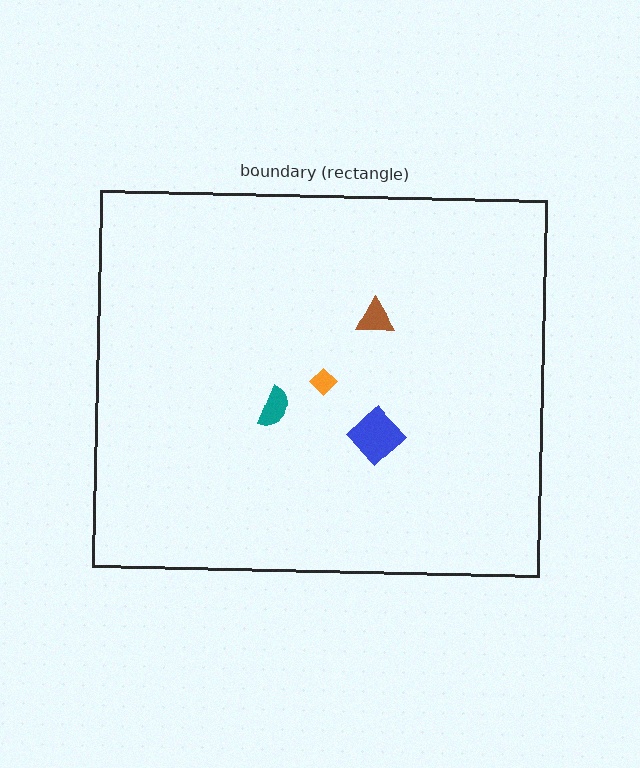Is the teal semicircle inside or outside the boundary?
Inside.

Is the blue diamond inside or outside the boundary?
Inside.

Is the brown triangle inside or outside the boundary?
Inside.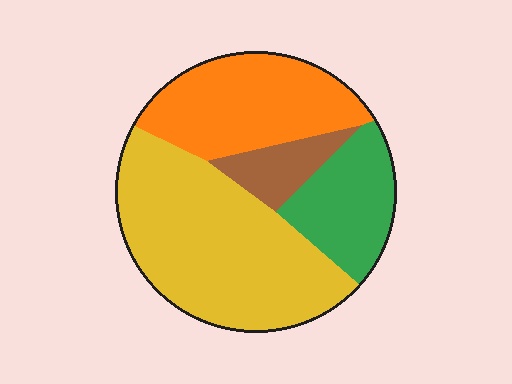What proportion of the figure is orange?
Orange covers roughly 25% of the figure.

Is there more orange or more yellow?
Yellow.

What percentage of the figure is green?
Green covers roughly 20% of the figure.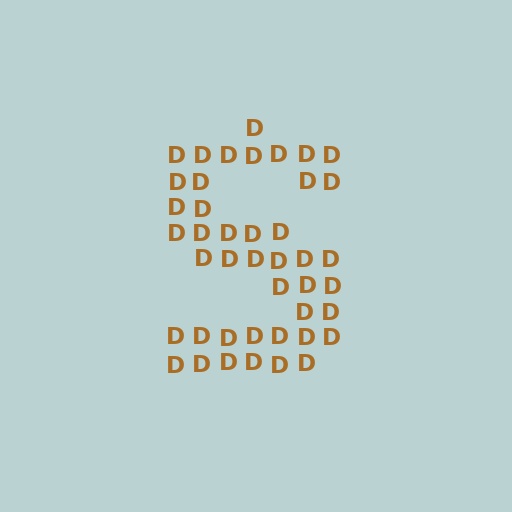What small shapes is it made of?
It is made of small letter D's.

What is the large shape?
The large shape is the letter S.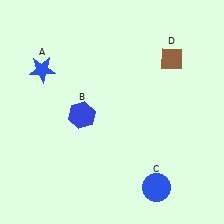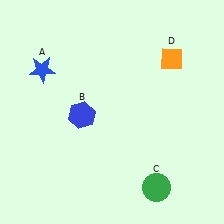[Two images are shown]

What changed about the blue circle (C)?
In Image 1, C is blue. In Image 2, it changed to green.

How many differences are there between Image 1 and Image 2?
There are 2 differences between the two images.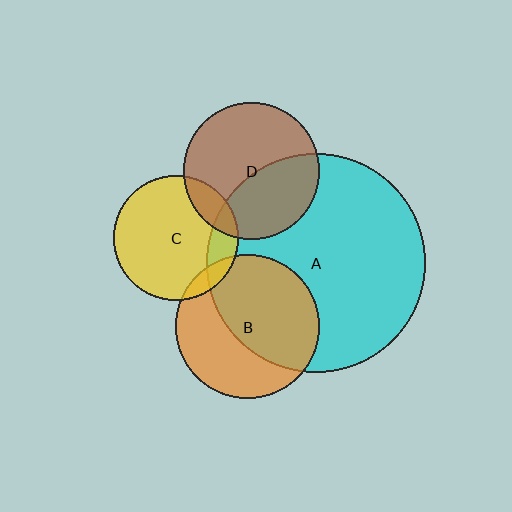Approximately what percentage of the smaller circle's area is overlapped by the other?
Approximately 15%.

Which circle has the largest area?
Circle A (cyan).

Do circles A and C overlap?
Yes.